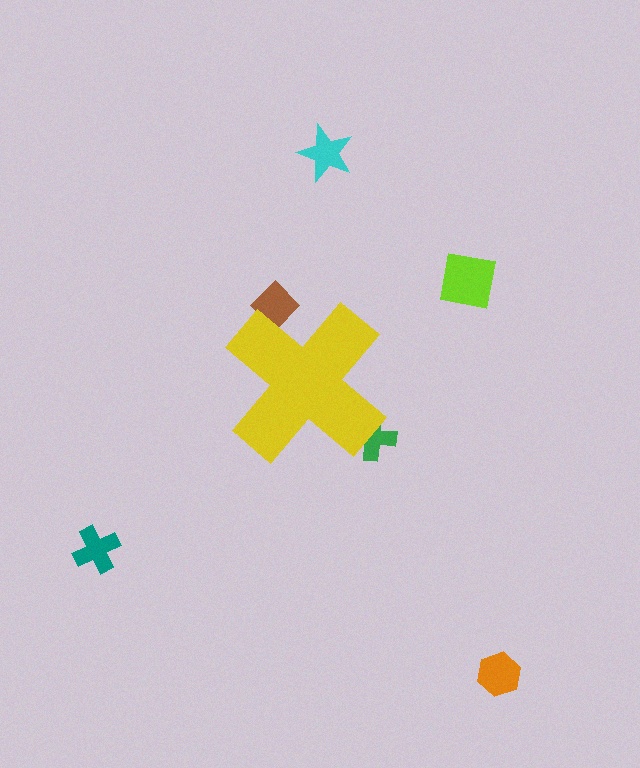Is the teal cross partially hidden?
No, the teal cross is fully visible.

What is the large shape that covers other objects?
A yellow cross.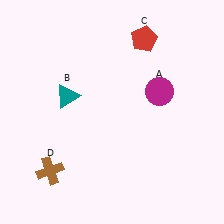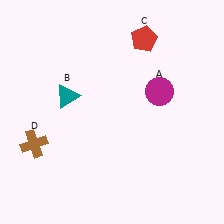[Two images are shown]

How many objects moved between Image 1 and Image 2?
1 object moved between the two images.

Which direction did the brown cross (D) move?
The brown cross (D) moved up.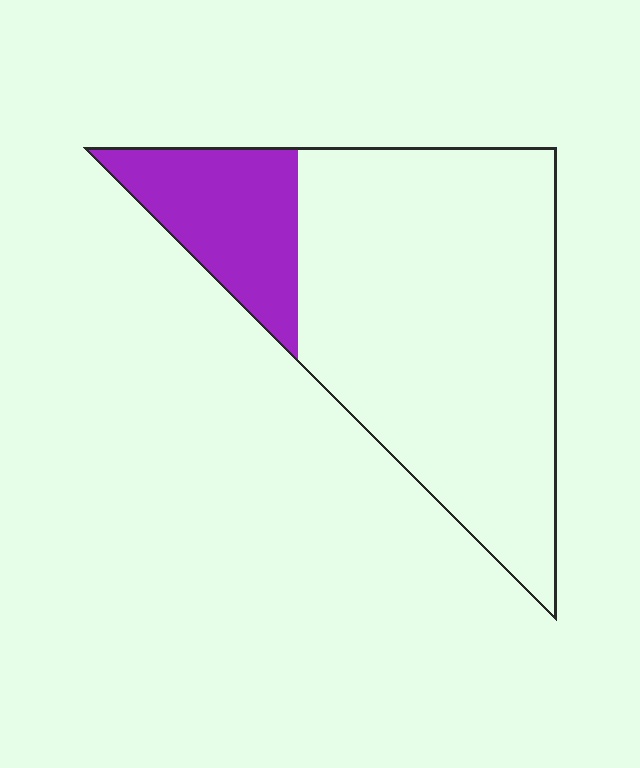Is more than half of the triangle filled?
No.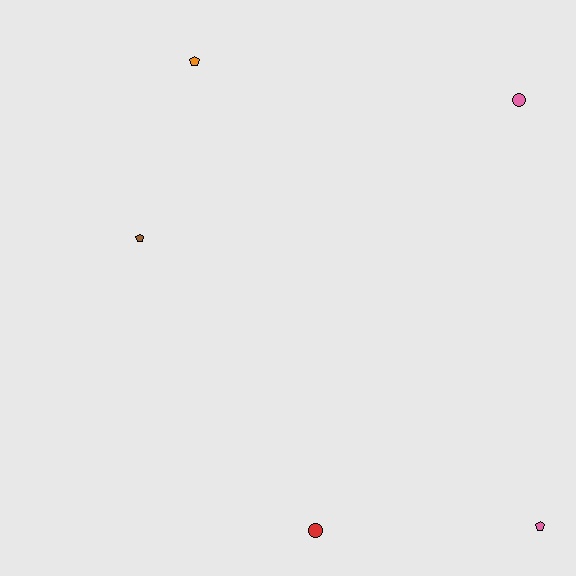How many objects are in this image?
There are 5 objects.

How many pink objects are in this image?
There are 2 pink objects.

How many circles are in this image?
There are 2 circles.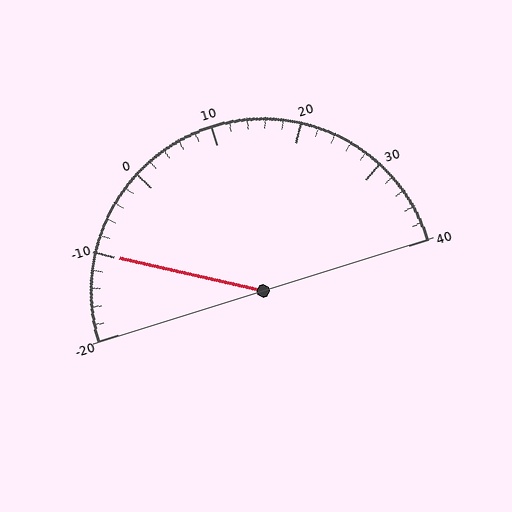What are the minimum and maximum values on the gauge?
The gauge ranges from -20 to 40.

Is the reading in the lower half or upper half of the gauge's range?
The reading is in the lower half of the range (-20 to 40).